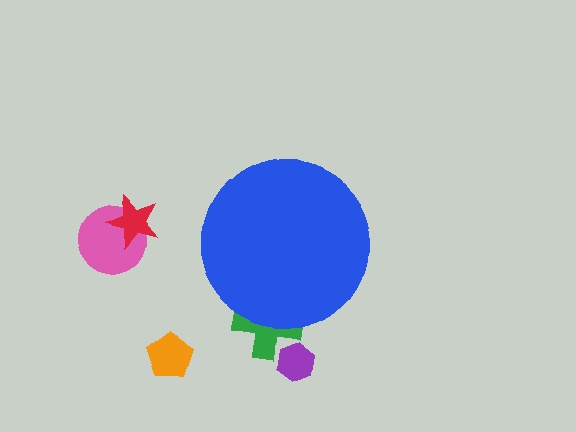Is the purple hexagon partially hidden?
No, the purple hexagon is fully visible.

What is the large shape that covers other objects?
A blue circle.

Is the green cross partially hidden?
Yes, the green cross is partially hidden behind the blue circle.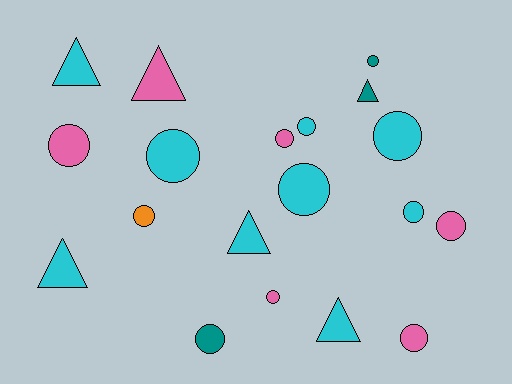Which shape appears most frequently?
Circle, with 13 objects.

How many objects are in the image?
There are 19 objects.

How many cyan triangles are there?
There are 4 cyan triangles.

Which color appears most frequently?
Cyan, with 9 objects.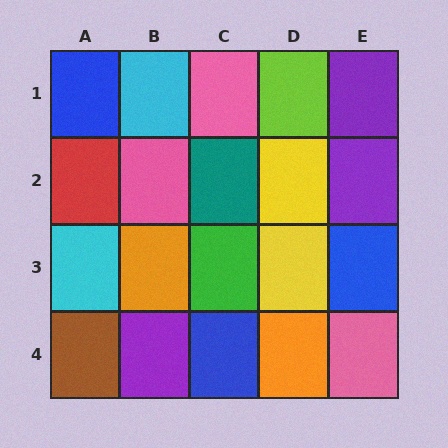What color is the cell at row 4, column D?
Orange.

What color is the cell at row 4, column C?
Blue.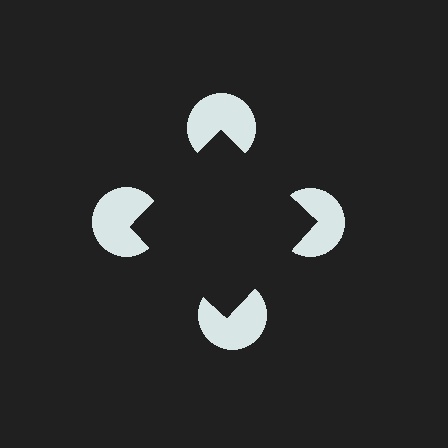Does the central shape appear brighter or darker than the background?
It typically appears slightly darker than the background, even though no actual brightness change is drawn.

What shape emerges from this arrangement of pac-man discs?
An illusory square — its edges are inferred from the aligned wedge cuts in the pac-man discs, not physically drawn.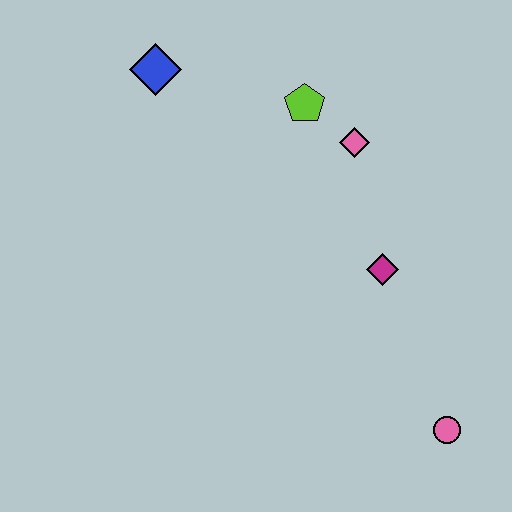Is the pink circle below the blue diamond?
Yes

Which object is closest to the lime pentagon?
The pink diamond is closest to the lime pentagon.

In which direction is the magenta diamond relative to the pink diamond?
The magenta diamond is below the pink diamond.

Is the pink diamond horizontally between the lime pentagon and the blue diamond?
No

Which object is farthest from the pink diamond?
The pink circle is farthest from the pink diamond.